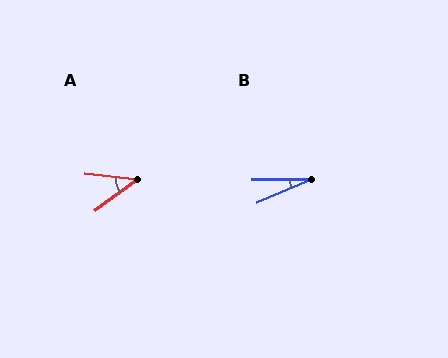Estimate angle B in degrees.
Approximately 23 degrees.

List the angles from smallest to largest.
B (23°), A (43°).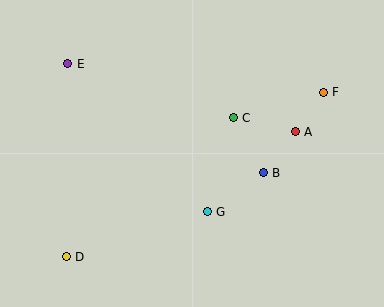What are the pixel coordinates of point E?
Point E is at (68, 64).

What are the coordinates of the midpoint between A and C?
The midpoint between A and C is at (264, 125).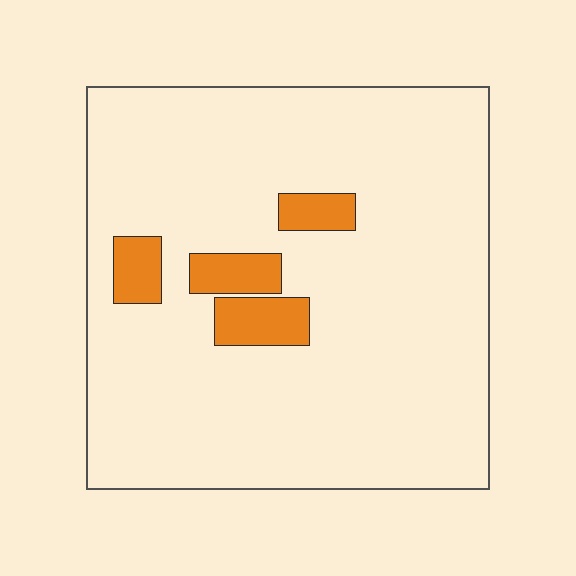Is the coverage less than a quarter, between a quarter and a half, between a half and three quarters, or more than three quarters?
Less than a quarter.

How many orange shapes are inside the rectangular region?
4.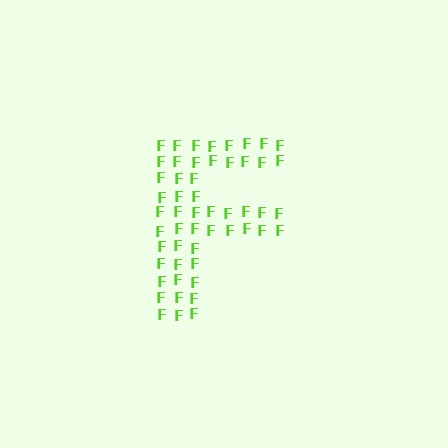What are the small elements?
The small elements are letter F's.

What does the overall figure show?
The overall figure shows the letter F.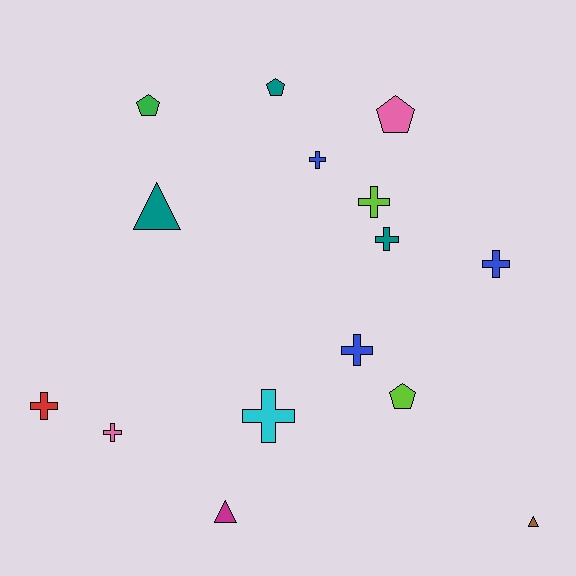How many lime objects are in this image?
There are 2 lime objects.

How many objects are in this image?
There are 15 objects.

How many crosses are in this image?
There are 8 crosses.